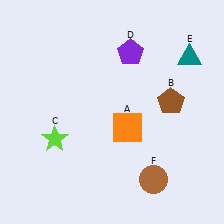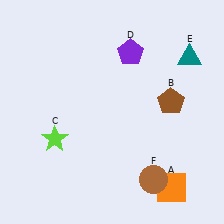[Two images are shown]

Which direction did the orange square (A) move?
The orange square (A) moved down.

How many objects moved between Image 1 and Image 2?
1 object moved between the two images.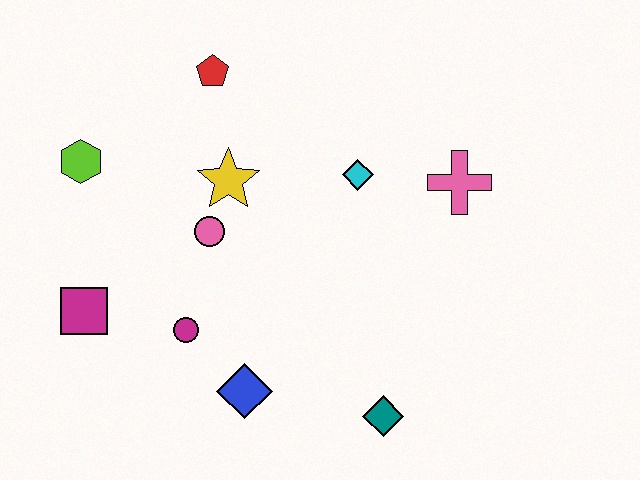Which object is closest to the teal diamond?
The blue diamond is closest to the teal diamond.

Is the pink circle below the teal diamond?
No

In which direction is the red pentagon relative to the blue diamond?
The red pentagon is above the blue diamond.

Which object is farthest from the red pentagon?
The teal diamond is farthest from the red pentagon.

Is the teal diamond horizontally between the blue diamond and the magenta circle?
No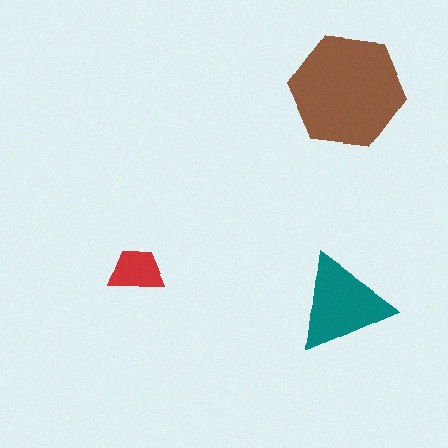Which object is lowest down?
The teal triangle is bottommost.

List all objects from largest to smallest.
The brown hexagon, the teal triangle, the red trapezoid.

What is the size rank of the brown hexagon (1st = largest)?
1st.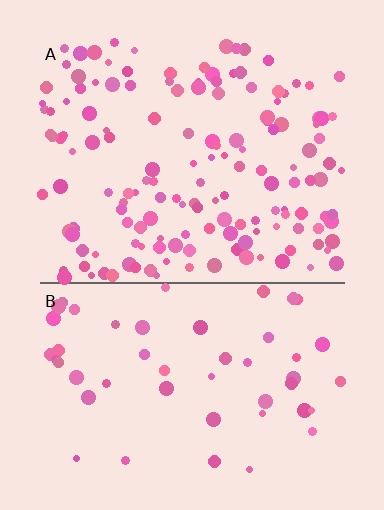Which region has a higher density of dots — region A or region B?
A (the top).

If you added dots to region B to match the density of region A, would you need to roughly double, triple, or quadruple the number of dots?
Approximately triple.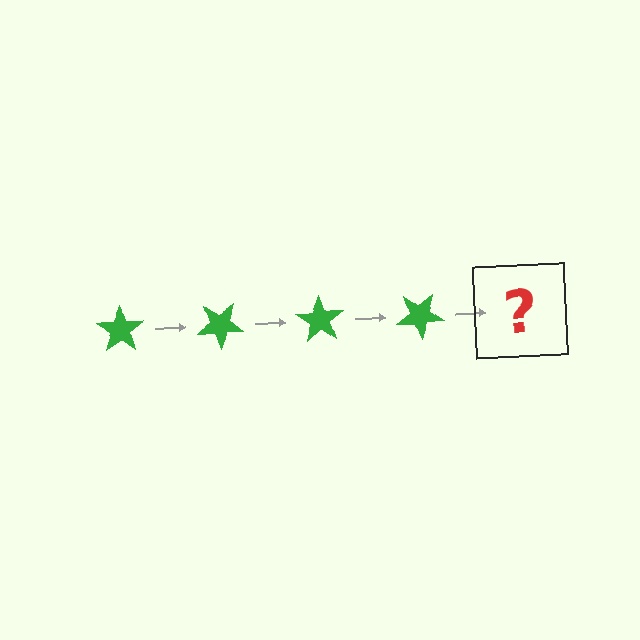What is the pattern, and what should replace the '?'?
The pattern is that the star rotates 35 degrees each step. The '?' should be a green star rotated 140 degrees.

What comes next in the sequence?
The next element should be a green star rotated 140 degrees.